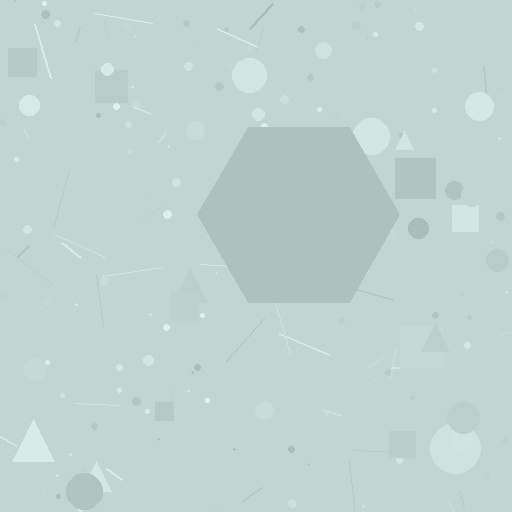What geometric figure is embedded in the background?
A hexagon is embedded in the background.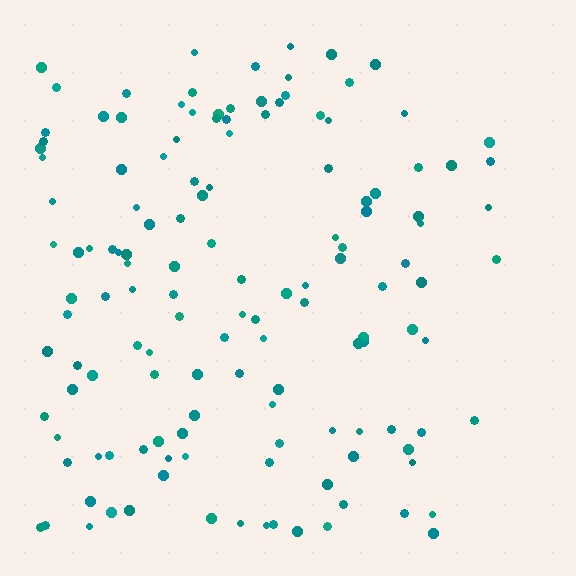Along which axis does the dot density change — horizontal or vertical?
Horizontal.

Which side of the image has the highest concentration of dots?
The left.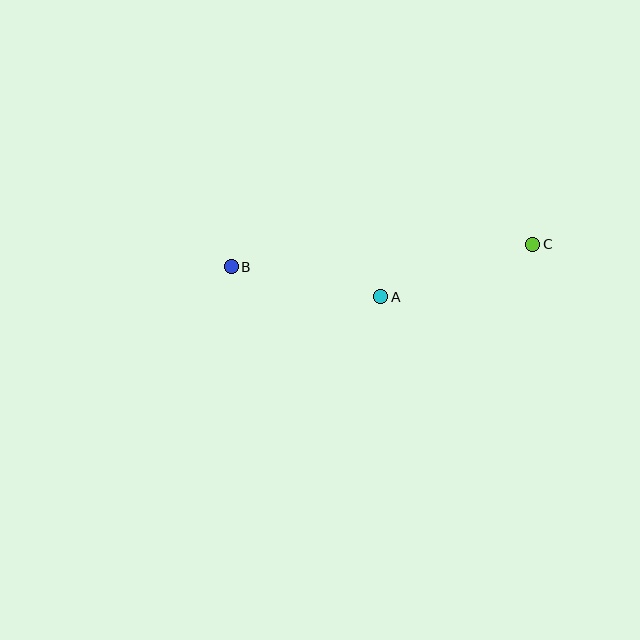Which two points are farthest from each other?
Points B and C are farthest from each other.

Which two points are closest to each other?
Points A and B are closest to each other.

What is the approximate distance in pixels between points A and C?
The distance between A and C is approximately 161 pixels.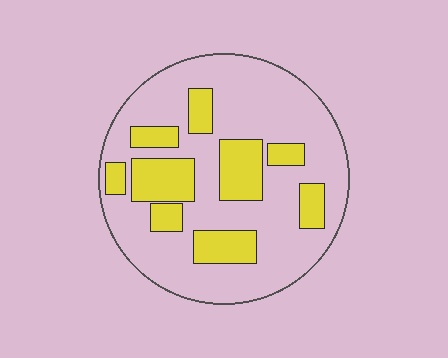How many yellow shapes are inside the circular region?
9.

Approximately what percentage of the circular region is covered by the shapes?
Approximately 25%.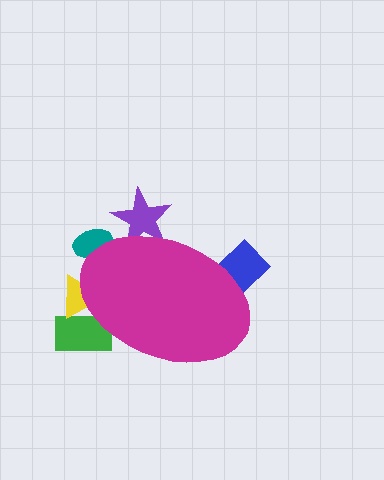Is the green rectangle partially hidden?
Yes, the green rectangle is partially hidden behind the magenta ellipse.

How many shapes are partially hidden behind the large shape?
5 shapes are partially hidden.